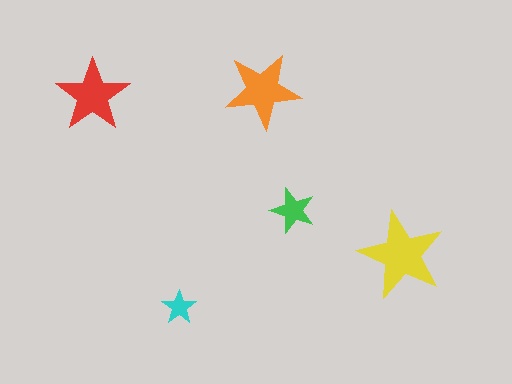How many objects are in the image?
There are 5 objects in the image.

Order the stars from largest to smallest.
the yellow one, the orange one, the red one, the green one, the cyan one.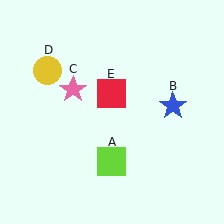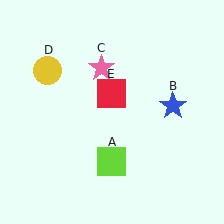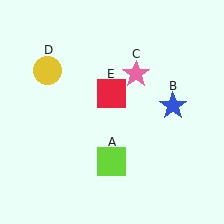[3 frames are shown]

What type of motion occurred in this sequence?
The pink star (object C) rotated clockwise around the center of the scene.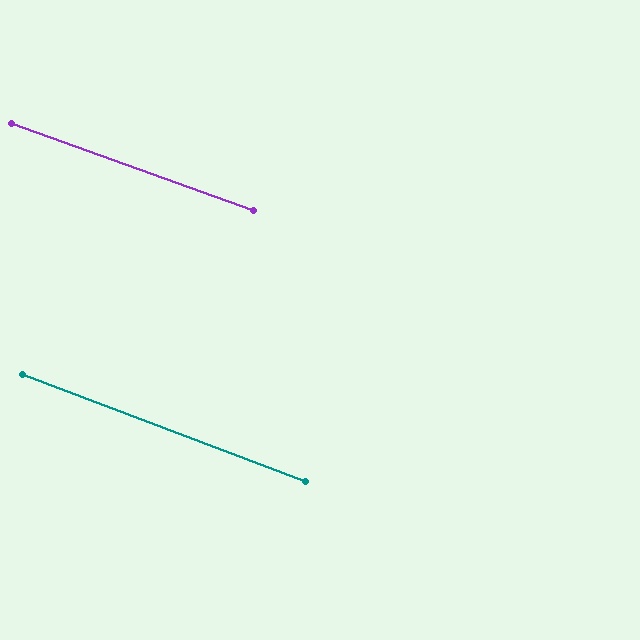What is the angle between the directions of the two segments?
Approximately 1 degree.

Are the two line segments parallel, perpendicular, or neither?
Parallel — their directions differ by only 0.9°.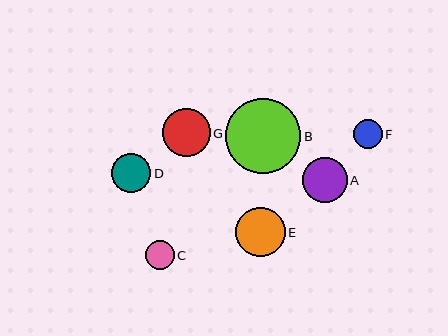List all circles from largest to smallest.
From largest to smallest: B, E, G, A, D, C, F.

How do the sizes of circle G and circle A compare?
Circle G and circle A are approximately the same size.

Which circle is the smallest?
Circle F is the smallest with a size of approximately 29 pixels.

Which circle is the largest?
Circle B is the largest with a size of approximately 75 pixels.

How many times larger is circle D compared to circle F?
Circle D is approximately 1.4 times the size of circle F.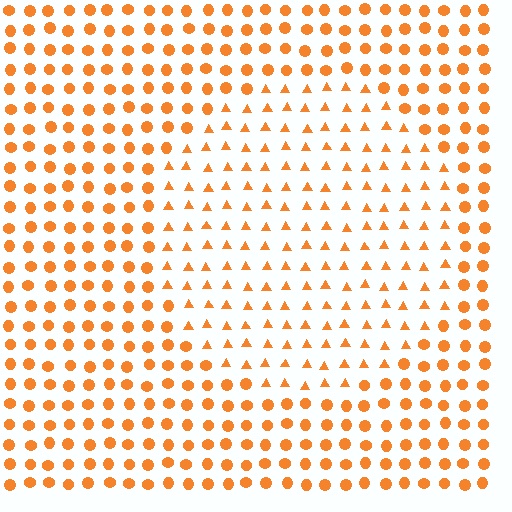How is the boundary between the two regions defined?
The boundary is defined by a change in element shape: triangles inside vs. circles outside. All elements share the same color and spacing.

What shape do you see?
I see a circle.